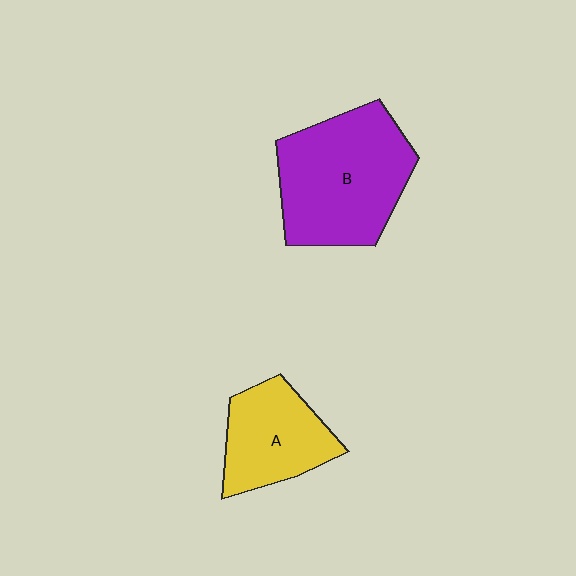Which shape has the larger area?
Shape B (purple).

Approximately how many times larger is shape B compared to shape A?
Approximately 1.6 times.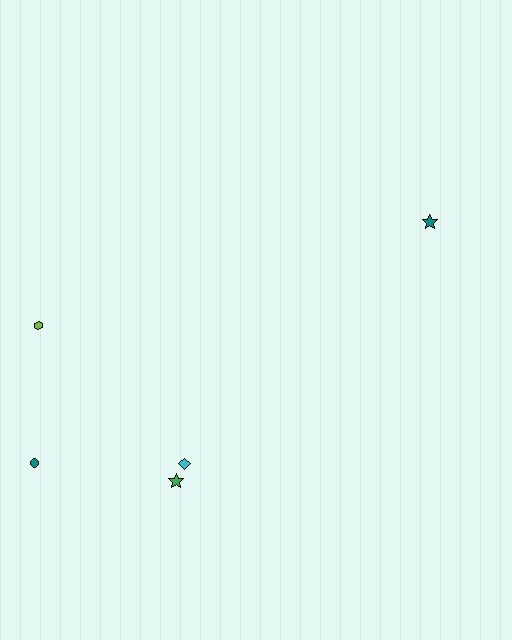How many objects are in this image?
There are 5 objects.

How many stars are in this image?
There are 2 stars.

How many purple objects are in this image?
There are no purple objects.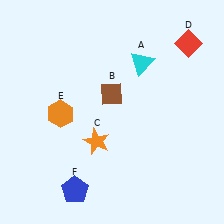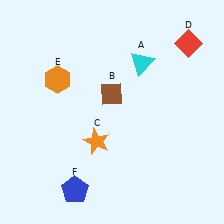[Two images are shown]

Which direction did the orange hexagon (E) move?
The orange hexagon (E) moved up.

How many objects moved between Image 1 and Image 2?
1 object moved between the two images.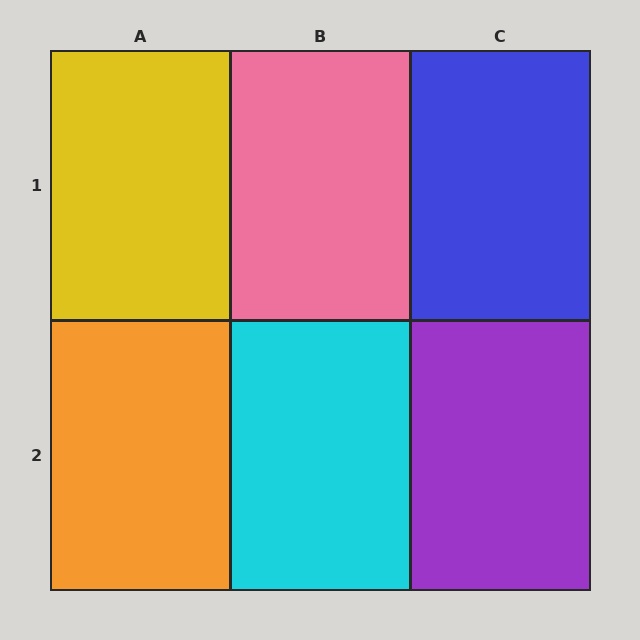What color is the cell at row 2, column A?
Orange.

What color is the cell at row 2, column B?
Cyan.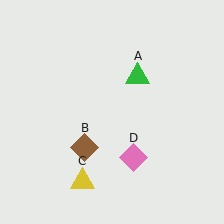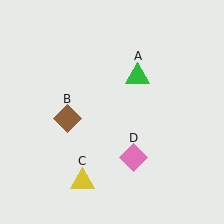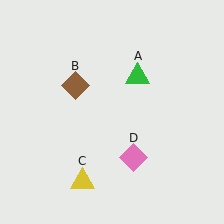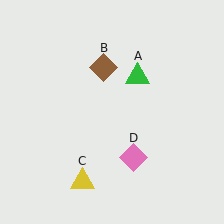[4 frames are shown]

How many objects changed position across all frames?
1 object changed position: brown diamond (object B).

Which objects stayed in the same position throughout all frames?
Green triangle (object A) and yellow triangle (object C) and pink diamond (object D) remained stationary.